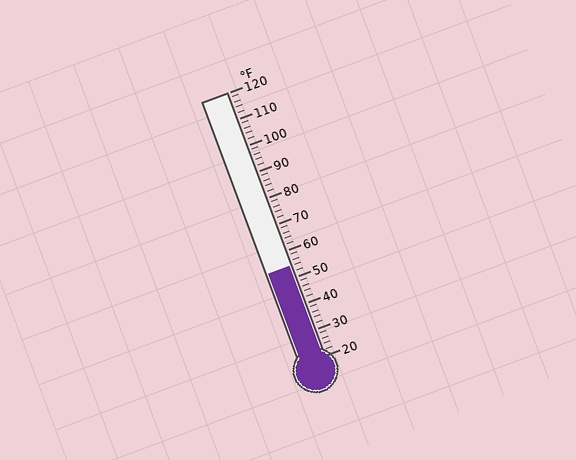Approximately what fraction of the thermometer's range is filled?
The thermometer is filled to approximately 35% of its range.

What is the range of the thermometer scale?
The thermometer scale ranges from 20°F to 120°F.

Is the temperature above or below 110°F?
The temperature is below 110°F.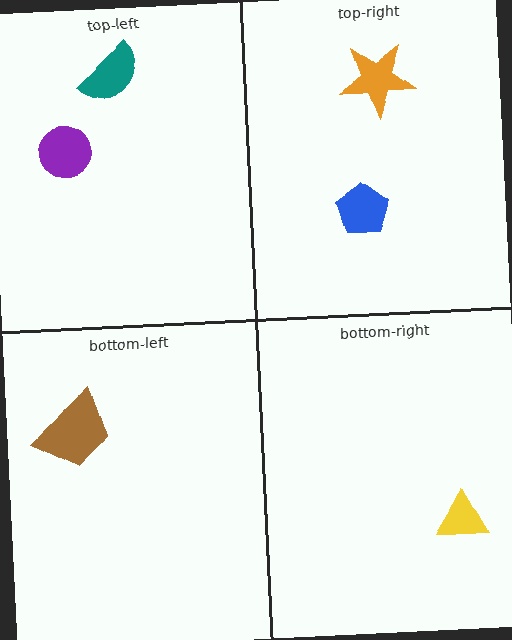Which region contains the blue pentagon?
The top-right region.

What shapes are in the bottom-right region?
The yellow triangle.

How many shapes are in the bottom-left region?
1.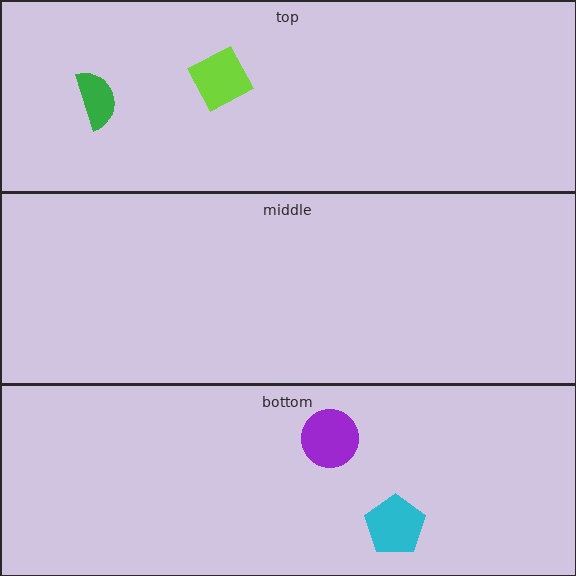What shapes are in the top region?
The green semicircle, the lime square.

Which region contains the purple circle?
The bottom region.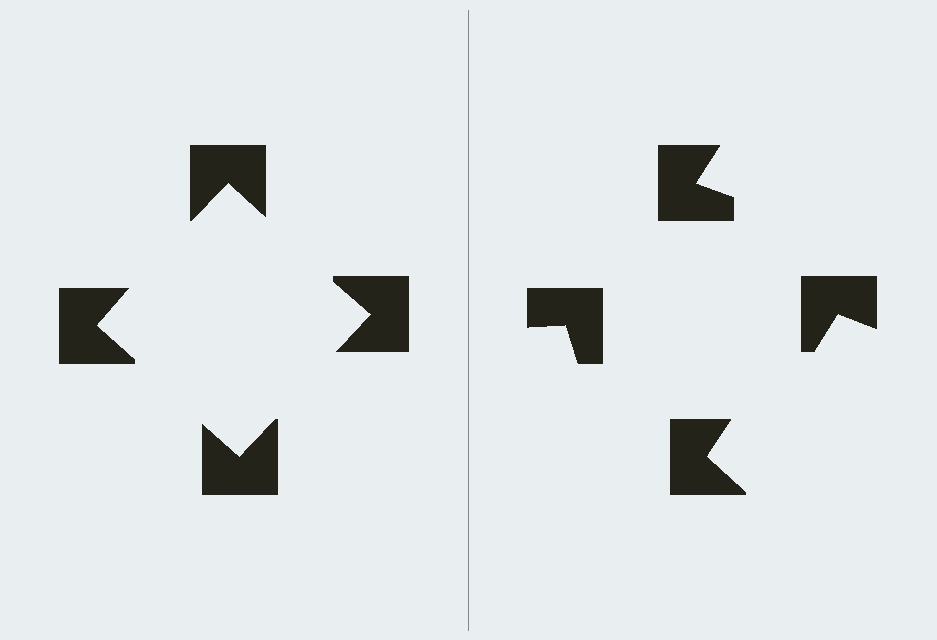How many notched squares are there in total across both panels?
8 — 4 on each side.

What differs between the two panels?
The notched squares are positioned identically on both sides; only the wedge orientations differ. On the left they align to a square; on the right they are misaligned.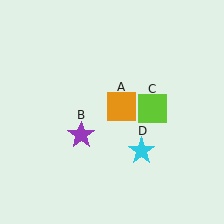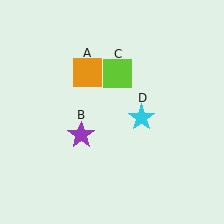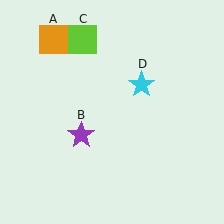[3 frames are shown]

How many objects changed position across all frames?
3 objects changed position: orange square (object A), lime square (object C), cyan star (object D).